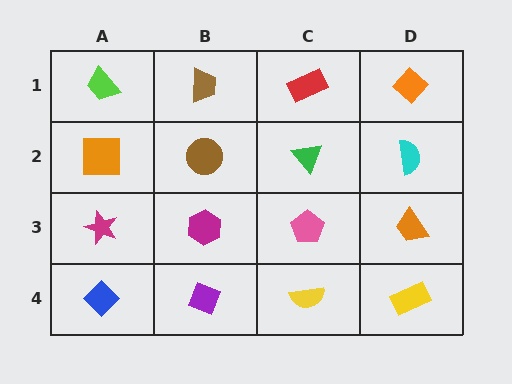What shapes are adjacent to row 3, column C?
A green triangle (row 2, column C), a yellow semicircle (row 4, column C), a magenta hexagon (row 3, column B), an orange trapezoid (row 3, column D).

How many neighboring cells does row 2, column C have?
4.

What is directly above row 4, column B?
A magenta hexagon.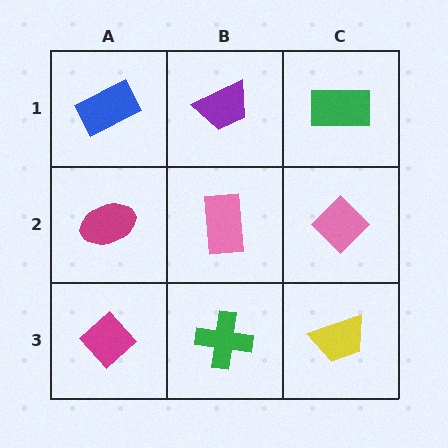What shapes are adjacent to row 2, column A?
A blue rectangle (row 1, column A), a magenta diamond (row 3, column A), a pink rectangle (row 2, column B).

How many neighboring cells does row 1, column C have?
2.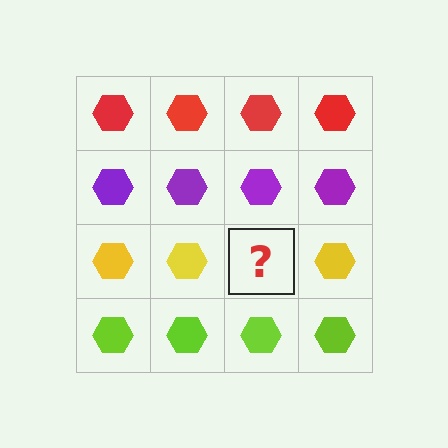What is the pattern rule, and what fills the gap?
The rule is that each row has a consistent color. The gap should be filled with a yellow hexagon.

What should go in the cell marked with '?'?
The missing cell should contain a yellow hexagon.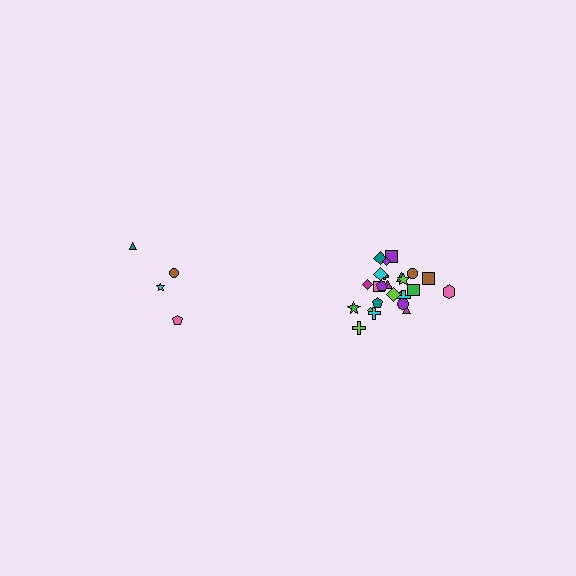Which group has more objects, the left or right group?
The right group.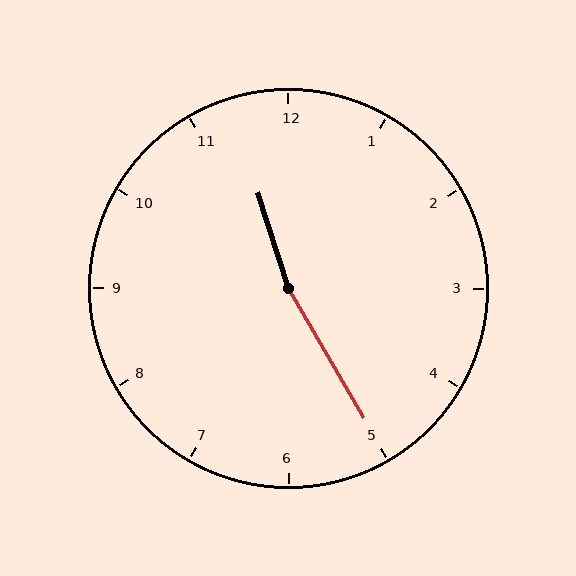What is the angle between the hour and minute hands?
Approximately 168 degrees.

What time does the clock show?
11:25.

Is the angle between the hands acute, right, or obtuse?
It is obtuse.